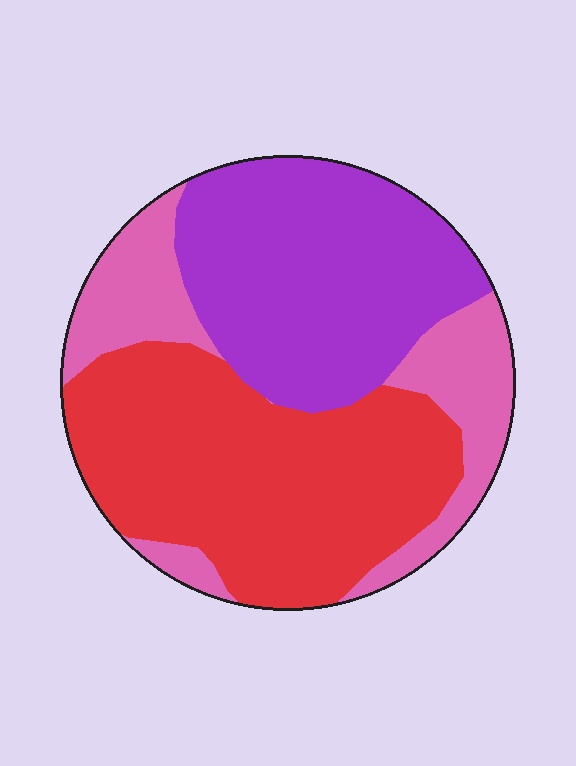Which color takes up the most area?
Red, at roughly 45%.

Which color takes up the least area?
Pink, at roughly 20%.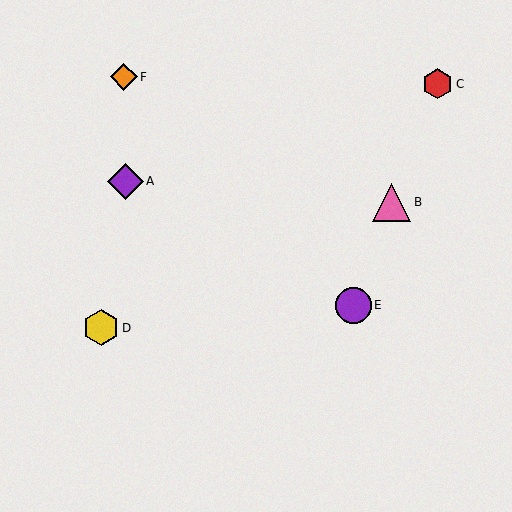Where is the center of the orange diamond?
The center of the orange diamond is at (124, 77).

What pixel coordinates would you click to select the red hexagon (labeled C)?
Click at (438, 84) to select the red hexagon C.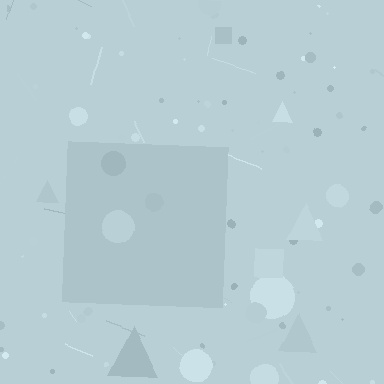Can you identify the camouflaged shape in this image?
The camouflaged shape is a square.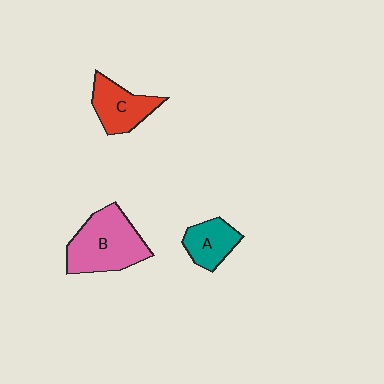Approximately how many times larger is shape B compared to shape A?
Approximately 1.9 times.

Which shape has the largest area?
Shape B (pink).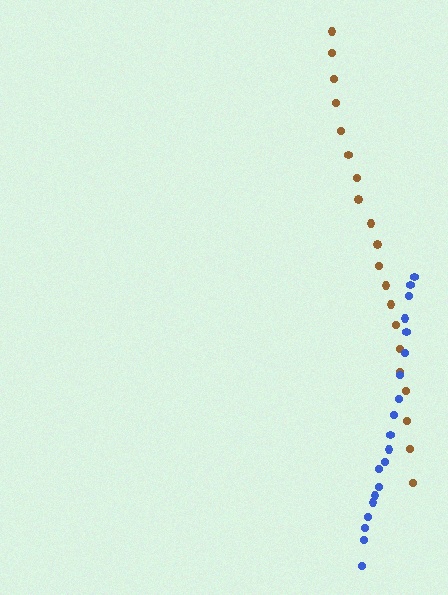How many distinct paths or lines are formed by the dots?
There are 2 distinct paths.